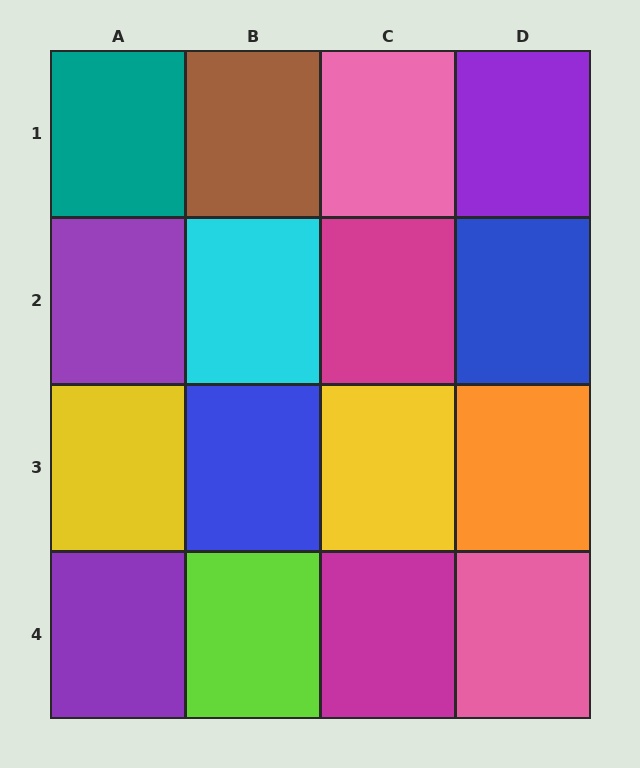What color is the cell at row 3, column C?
Yellow.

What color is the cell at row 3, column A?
Yellow.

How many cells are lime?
1 cell is lime.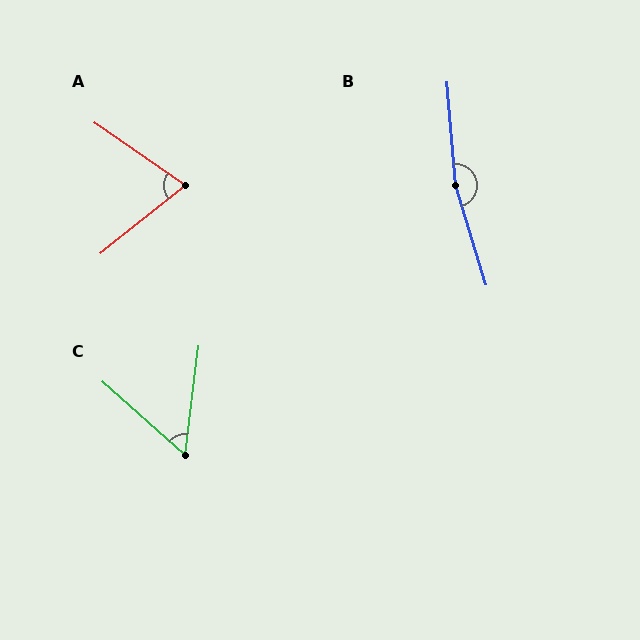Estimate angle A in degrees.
Approximately 73 degrees.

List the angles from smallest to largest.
C (56°), A (73°), B (168°).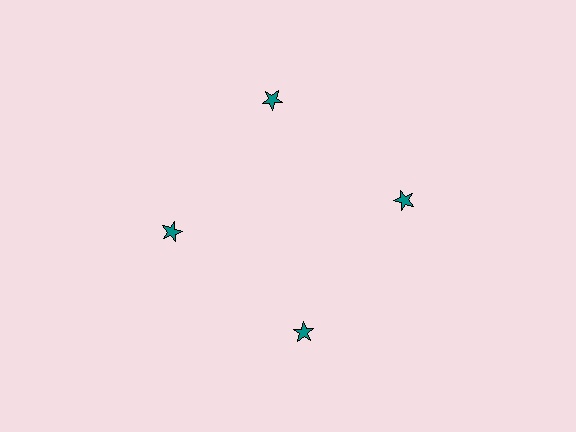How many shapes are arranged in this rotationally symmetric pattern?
There are 4 shapes, arranged in 4 groups of 1.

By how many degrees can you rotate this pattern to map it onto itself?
The pattern maps onto itself every 90 degrees of rotation.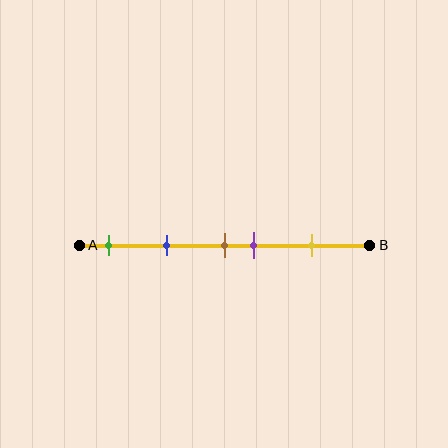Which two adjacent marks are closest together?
The brown and purple marks are the closest adjacent pair.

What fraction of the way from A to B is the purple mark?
The purple mark is approximately 60% (0.6) of the way from A to B.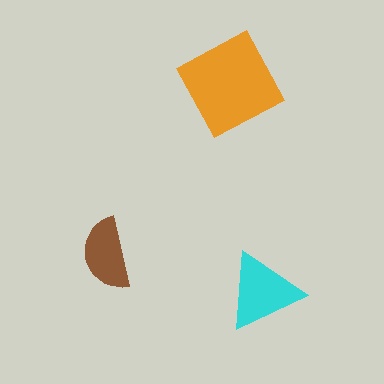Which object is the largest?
The orange diamond.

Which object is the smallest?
The brown semicircle.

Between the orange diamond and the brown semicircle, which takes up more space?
The orange diamond.